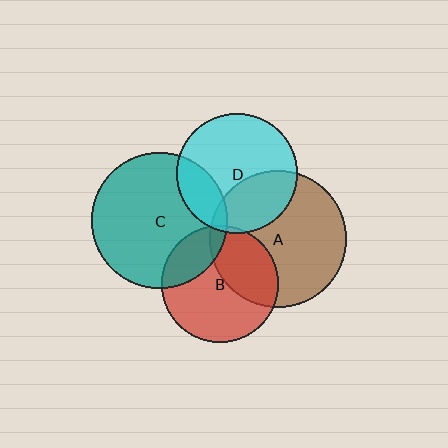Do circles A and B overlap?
Yes.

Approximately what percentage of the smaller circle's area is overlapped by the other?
Approximately 35%.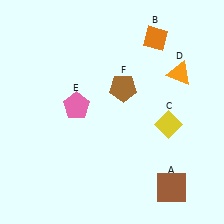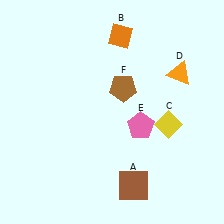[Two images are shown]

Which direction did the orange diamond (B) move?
The orange diamond (B) moved left.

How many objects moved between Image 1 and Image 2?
3 objects moved between the two images.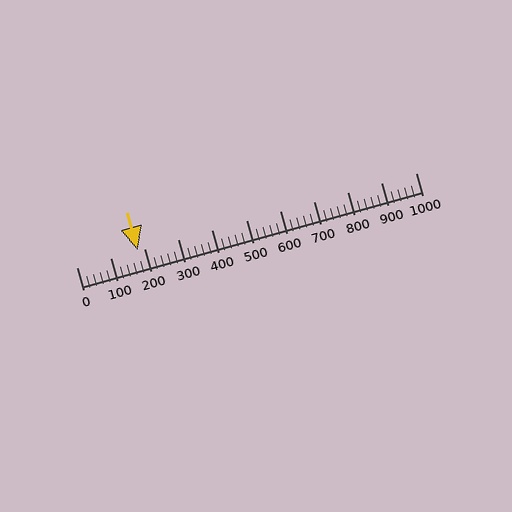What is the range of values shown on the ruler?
The ruler shows values from 0 to 1000.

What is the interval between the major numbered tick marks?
The major tick marks are spaced 100 units apart.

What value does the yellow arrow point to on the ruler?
The yellow arrow points to approximately 180.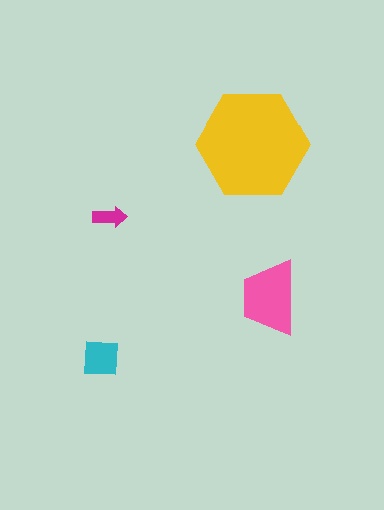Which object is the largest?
The yellow hexagon.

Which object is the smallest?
The magenta arrow.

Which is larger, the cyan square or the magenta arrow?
The cyan square.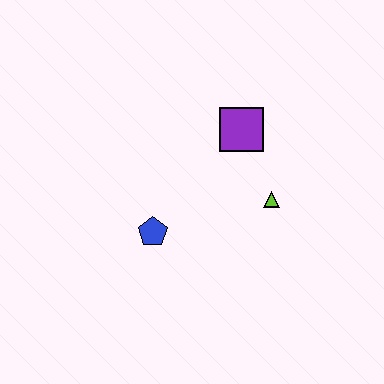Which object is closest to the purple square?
The lime triangle is closest to the purple square.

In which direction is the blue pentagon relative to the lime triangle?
The blue pentagon is to the left of the lime triangle.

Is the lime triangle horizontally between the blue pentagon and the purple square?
No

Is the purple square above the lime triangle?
Yes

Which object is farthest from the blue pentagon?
The purple square is farthest from the blue pentagon.